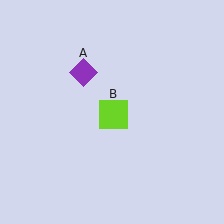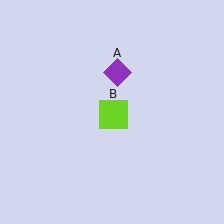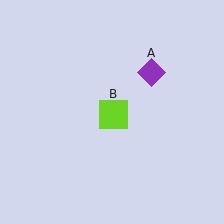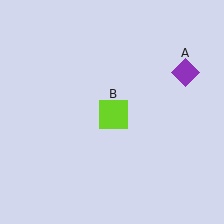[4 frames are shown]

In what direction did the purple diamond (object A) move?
The purple diamond (object A) moved right.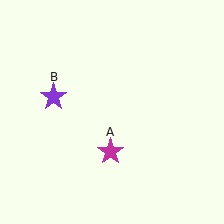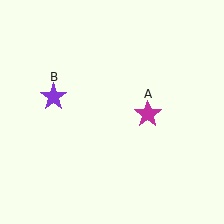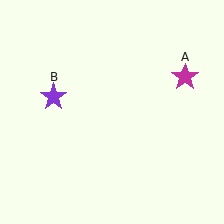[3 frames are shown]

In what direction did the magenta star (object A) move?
The magenta star (object A) moved up and to the right.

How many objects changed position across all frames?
1 object changed position: magenta star (object A).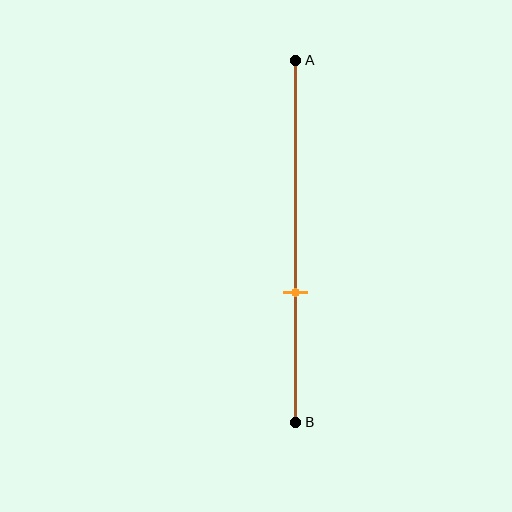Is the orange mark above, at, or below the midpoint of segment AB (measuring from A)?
The orange mark is below the midpoint of segment AB.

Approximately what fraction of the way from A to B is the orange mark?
The orange mark is approximately 65% of the way from A to B.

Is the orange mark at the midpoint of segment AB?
No, the mark is at about 65% from A, not at the 50% midpoint.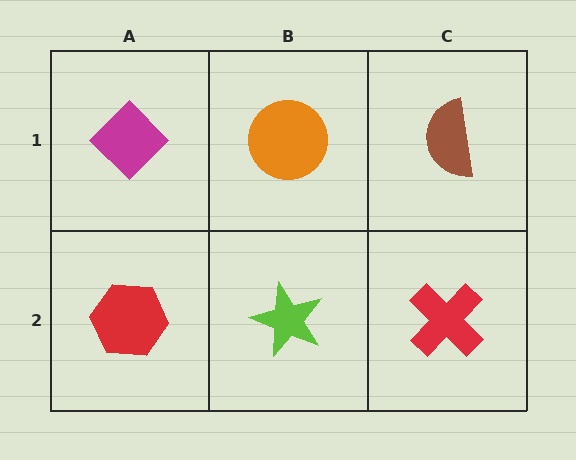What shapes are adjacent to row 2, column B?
An orange circle (row 1, column B), a red hexagon (row 2, column A), a red cross (row 2, column C).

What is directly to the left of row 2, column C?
A lime star.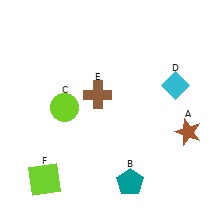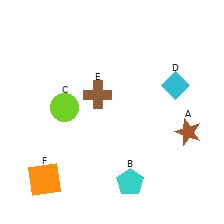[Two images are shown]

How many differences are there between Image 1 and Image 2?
There are 2 differences between the two images.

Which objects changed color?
B changed from teal to cyan. F changed from lime to orange.